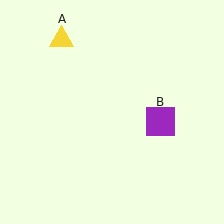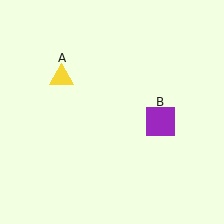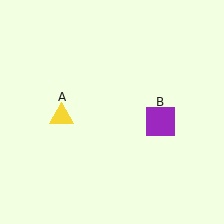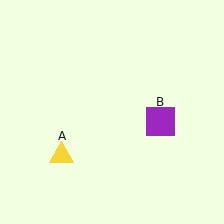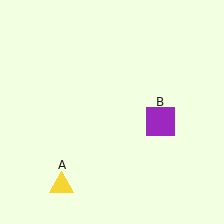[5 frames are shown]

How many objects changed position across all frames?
1 object changed position: yellow triangle (object A).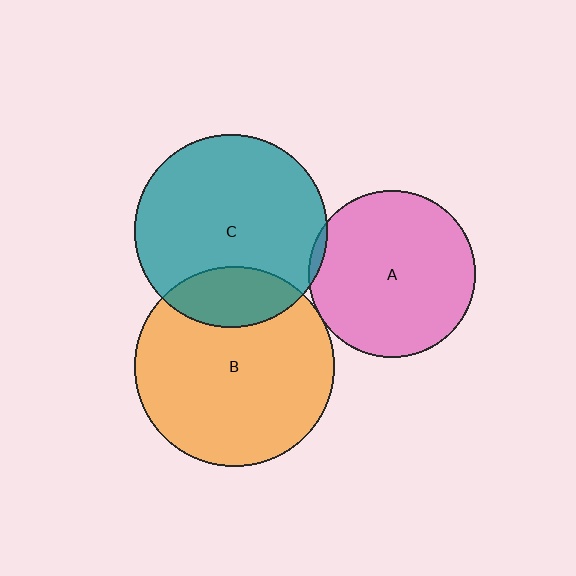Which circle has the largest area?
Circle B (orange).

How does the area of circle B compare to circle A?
Approximately 1.4 times.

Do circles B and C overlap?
Yes.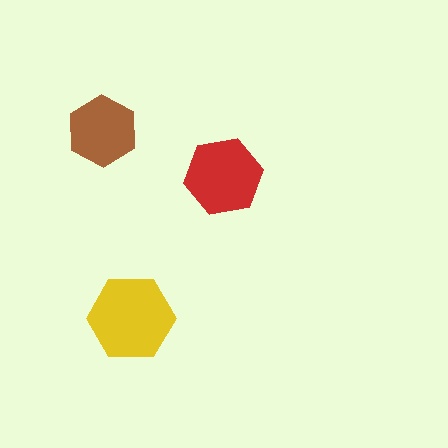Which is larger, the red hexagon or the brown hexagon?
The red one.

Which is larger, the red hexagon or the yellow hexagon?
The yellow one.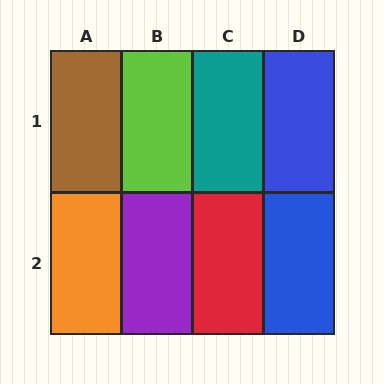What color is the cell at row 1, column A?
Brown.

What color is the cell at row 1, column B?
Lime.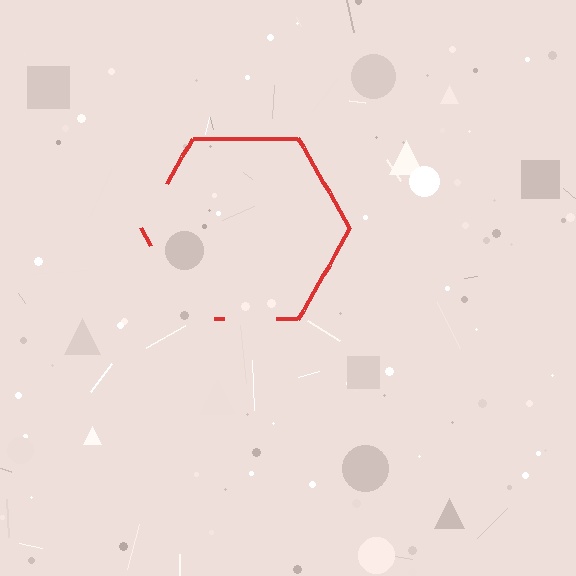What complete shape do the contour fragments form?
The contour fragments form a hexagon.